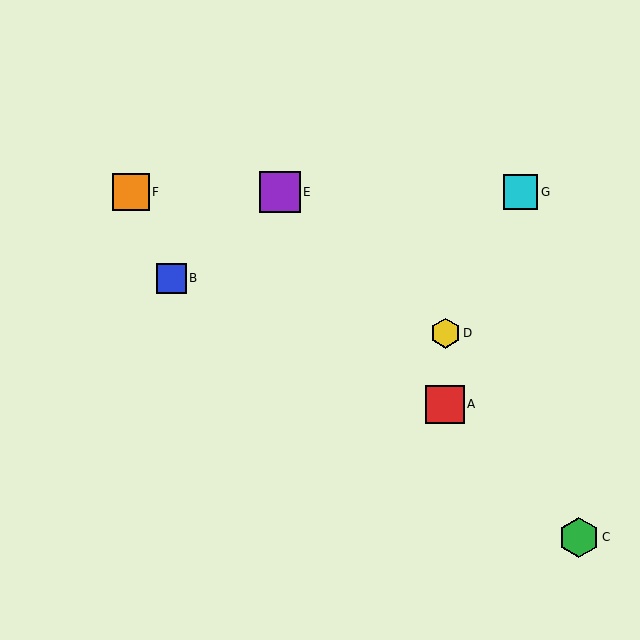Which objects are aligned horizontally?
Objects E, F, G are aligned horizontally.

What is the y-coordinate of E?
Object E is at y≈192.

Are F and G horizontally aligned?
Yes, both are at y≈192.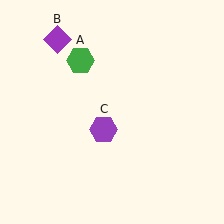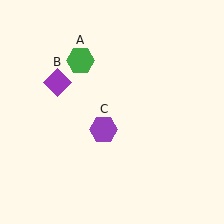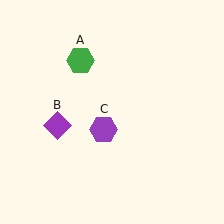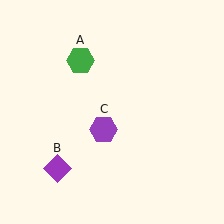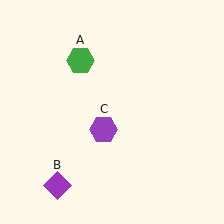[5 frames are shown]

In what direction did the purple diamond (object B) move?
The purple diamond (object B) moved down.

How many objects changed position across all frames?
1 object changed position: purple diamond (object B).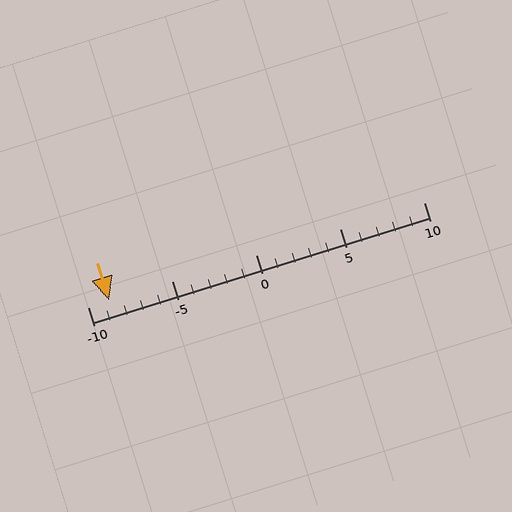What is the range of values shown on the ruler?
The ruler shows values from -10 to 10.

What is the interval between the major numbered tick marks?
The major tick marks are spaced 5 units apart.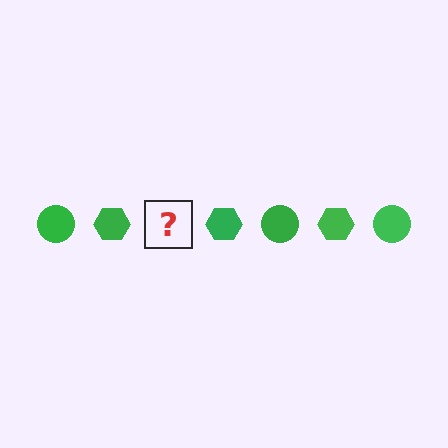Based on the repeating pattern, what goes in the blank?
The blank should be a green circle.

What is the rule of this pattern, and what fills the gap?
The rule is that the pattern cycles through circle, hexagon shapes in green. The gap should be filled with a green circle.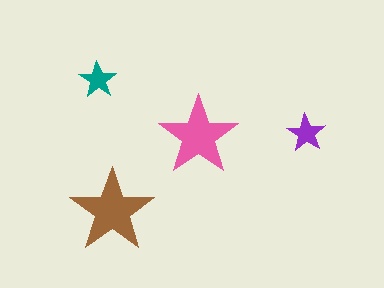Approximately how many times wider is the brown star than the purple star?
About 2 times wider.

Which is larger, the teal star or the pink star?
The pink one.